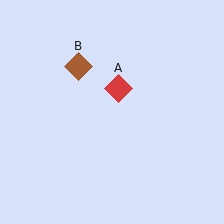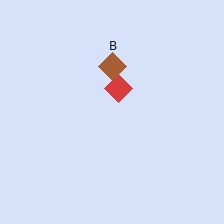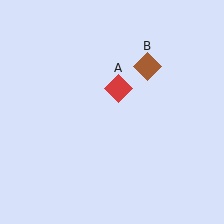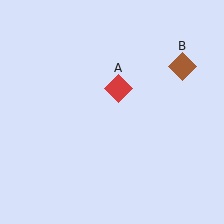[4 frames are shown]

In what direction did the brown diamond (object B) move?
The brown diamond (object B) moved right.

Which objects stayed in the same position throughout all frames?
Red diamond (object A) remained stationary.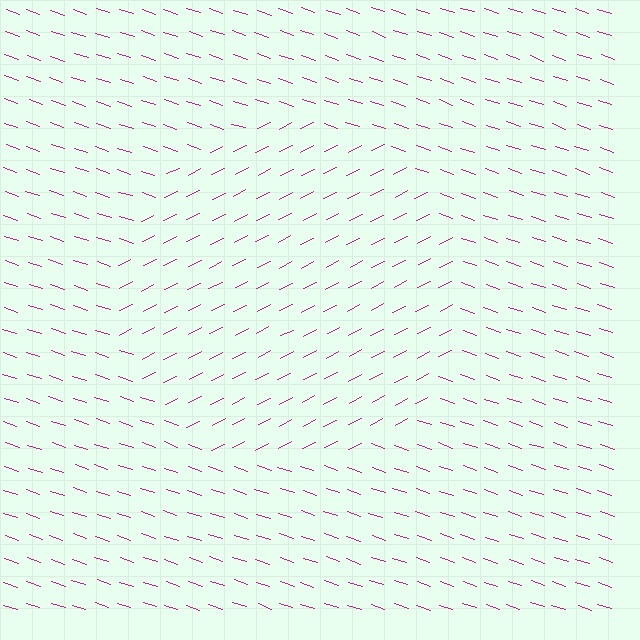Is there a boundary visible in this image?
Yes, there is a texture boundary formed by a change in line orientation.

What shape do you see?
I see a circle.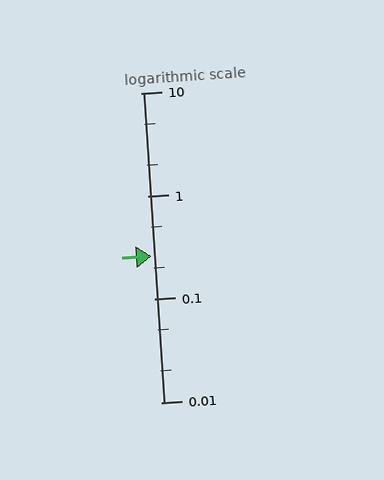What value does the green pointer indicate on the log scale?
The pointer indicates approximately 0.26.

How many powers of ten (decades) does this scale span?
The scale spans 3 decades, from 0.01 to 10.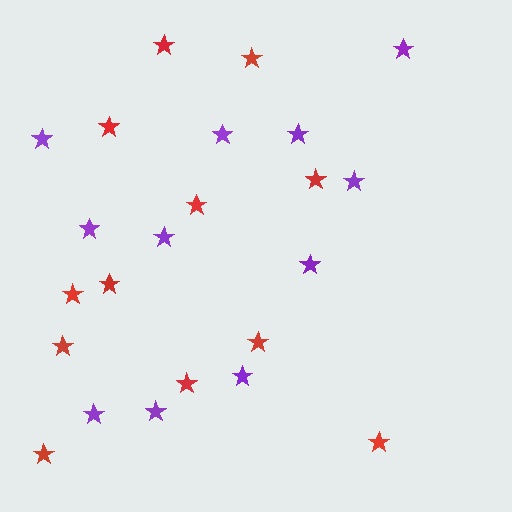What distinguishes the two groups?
There are 2 groups: one group of purple stars (11) and one group of red stars (12).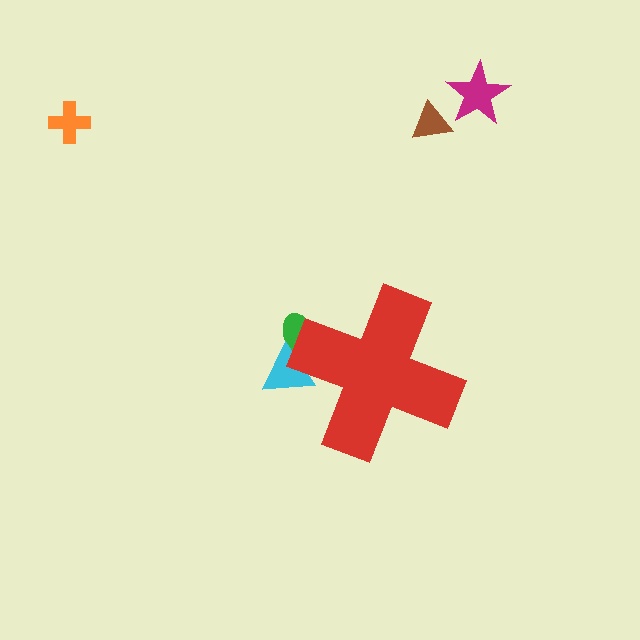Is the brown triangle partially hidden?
No, the brown triangle is fully visible.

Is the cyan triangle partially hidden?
Yes, the cyan triangle is partially hidden behind the red cross.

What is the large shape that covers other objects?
A red cross.